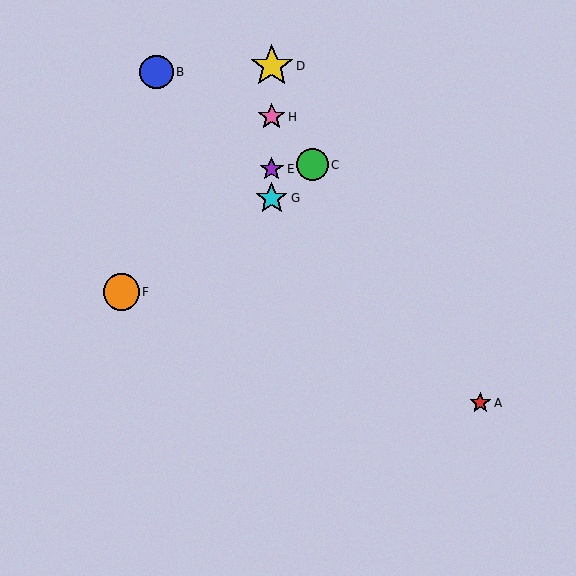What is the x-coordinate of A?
Object A is at x≈480.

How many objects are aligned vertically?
4 objects (D, E, G, H) are aligned vertically.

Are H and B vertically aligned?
No, H is at x≈272 and B is at x≈156.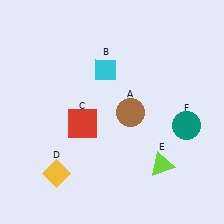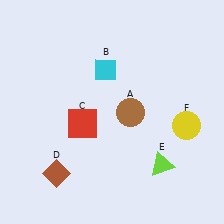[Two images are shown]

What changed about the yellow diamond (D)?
In Image 1, D is yellow. In Image 2, it changed to brown.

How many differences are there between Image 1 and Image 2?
There are 2 differences between the two images.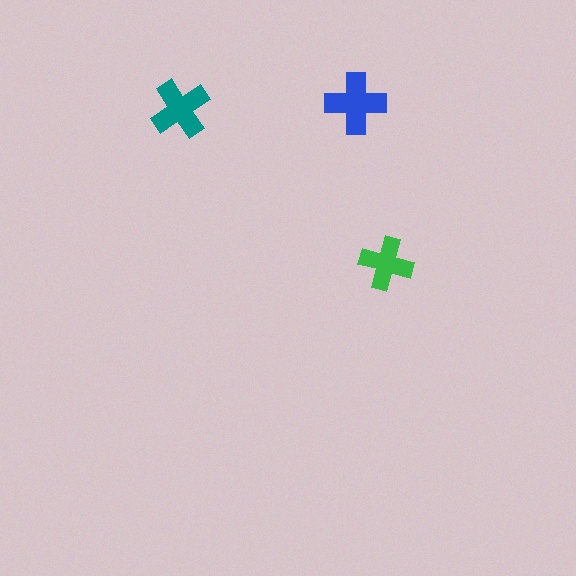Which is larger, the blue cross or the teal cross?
The blue one.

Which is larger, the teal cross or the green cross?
The teal one.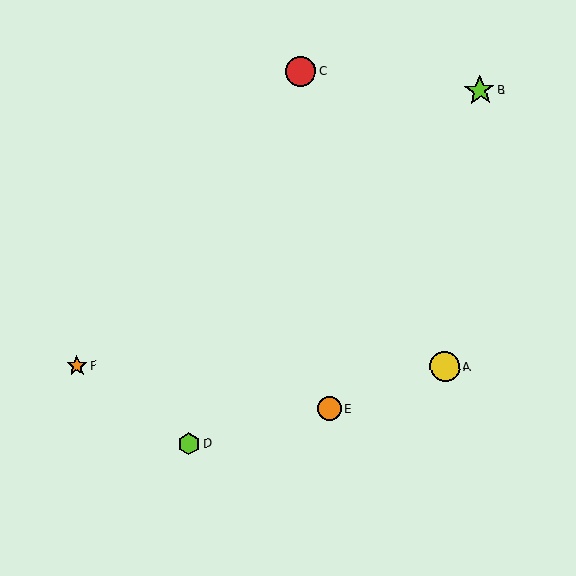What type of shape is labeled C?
Shape C is a red circle.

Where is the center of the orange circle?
The center of the orange circle is at (330, 409).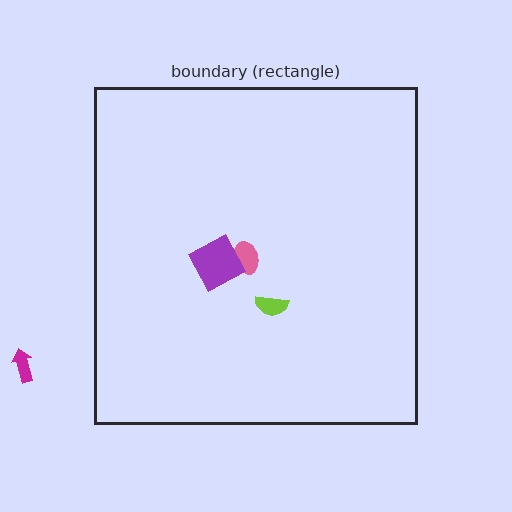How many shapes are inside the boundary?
3 inside, 1 outside.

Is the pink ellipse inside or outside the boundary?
Inside.